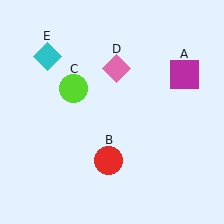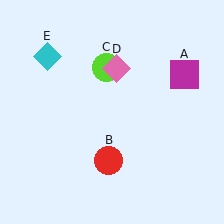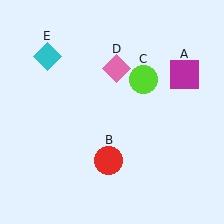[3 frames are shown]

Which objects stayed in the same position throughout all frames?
Magenta square (object A) and red circle (object B) and pink diamond (object D) and cyan diamond (object E) remained stationary.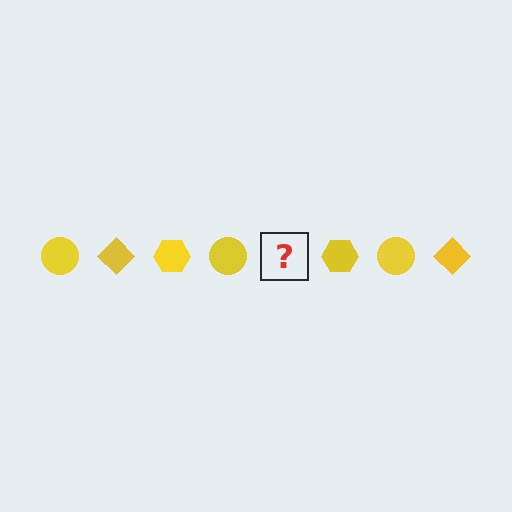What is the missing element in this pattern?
The missing element is a yellow diamond.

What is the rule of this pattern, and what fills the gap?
The rule is that the pattern cycles through circle, diamond, hexagon shapes in yellow. The gap should be filled with a yellow diamond.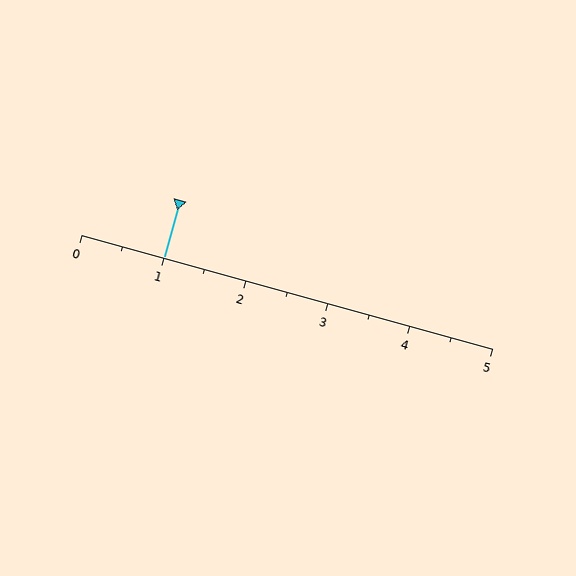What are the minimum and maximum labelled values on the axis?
The axis runs from 0 to 5.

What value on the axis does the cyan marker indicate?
The marker indicates approximately 1.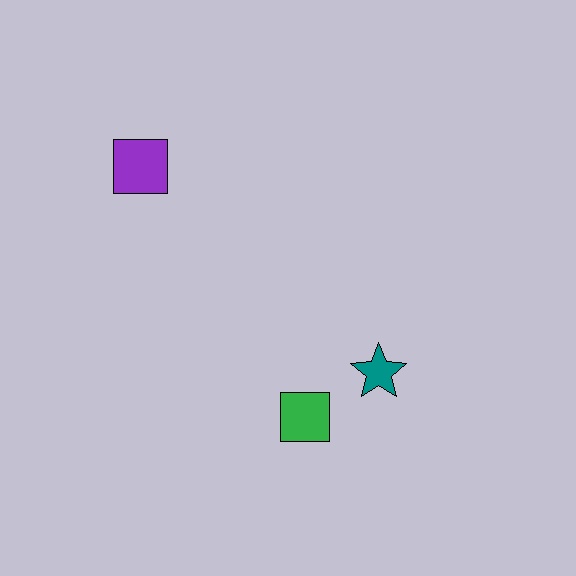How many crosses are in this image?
There are no crosses.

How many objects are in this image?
There are 3 objects.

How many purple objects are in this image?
There is 1 purple object.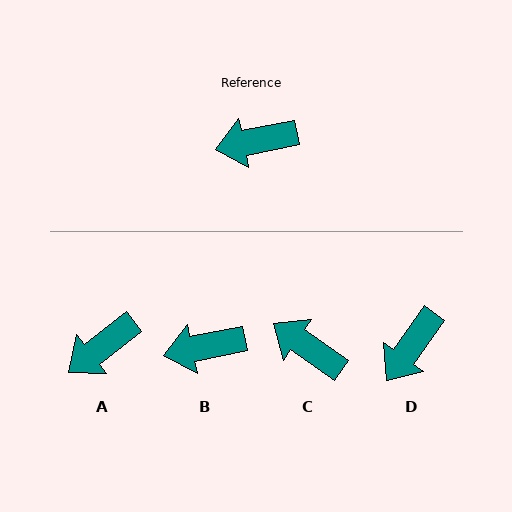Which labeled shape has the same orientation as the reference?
B.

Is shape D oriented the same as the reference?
No, it is off by about 42 degrees.